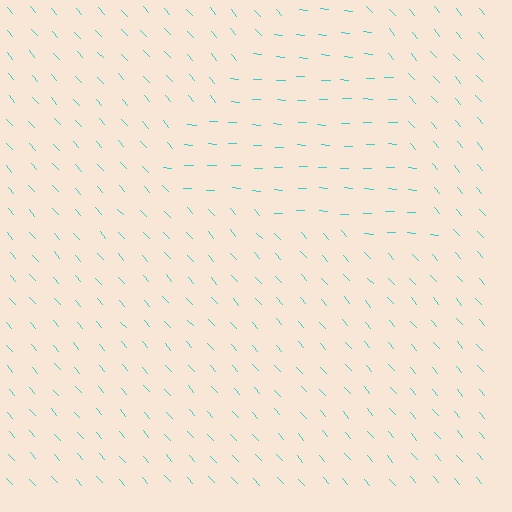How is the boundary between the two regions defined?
The boundary is defined purely by a change in line orientation (approximately 45 degrees difference). All lines are the same color and thickness.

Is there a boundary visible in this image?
Yes, there is a texture boundary formed by a change in line orientation.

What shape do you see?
I see a triangle.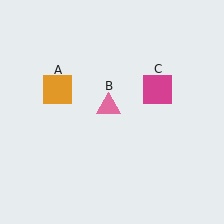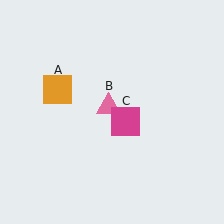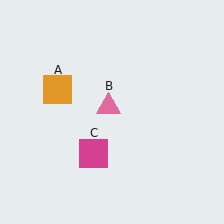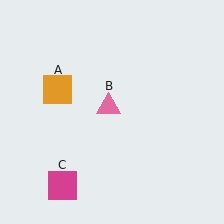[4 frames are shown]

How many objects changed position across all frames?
1 object changed position: magenta square (object C).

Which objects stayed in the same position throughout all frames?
Orange square (object A) and pink triangle (object B) remained stationary.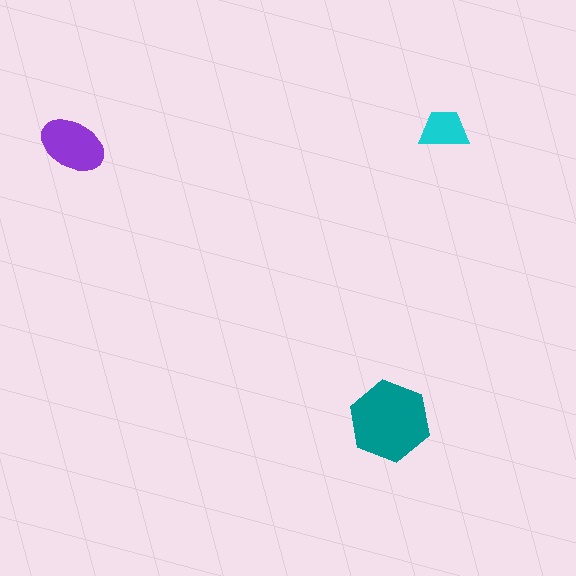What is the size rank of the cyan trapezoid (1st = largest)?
3rd.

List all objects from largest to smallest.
The teal hexagon, the purple ellipse, the cyan trapezoid.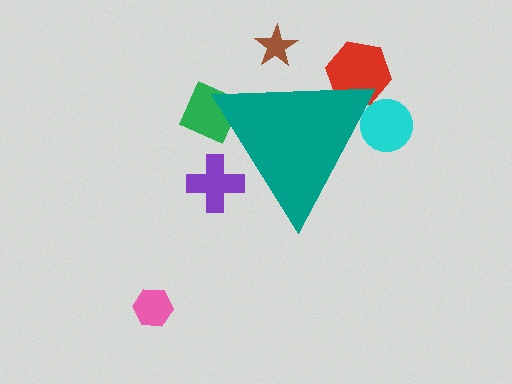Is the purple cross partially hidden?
Yes, the purple cross is partially hidden behind the teal triangle.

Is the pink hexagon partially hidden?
No, the pink hexagon is fully visible.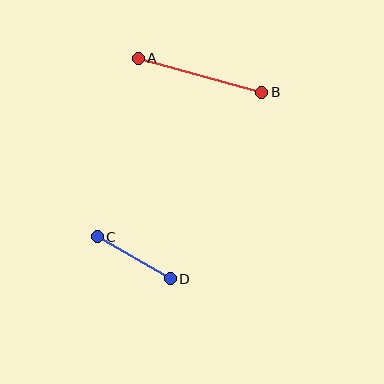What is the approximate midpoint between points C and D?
The midpoint is at approximately (134, 258) pixels.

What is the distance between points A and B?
The distance is approximately 128 pixels.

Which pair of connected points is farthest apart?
Points A and B are farthest apart.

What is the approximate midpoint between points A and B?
The midpoint is at approximately (200, 75) pixels.